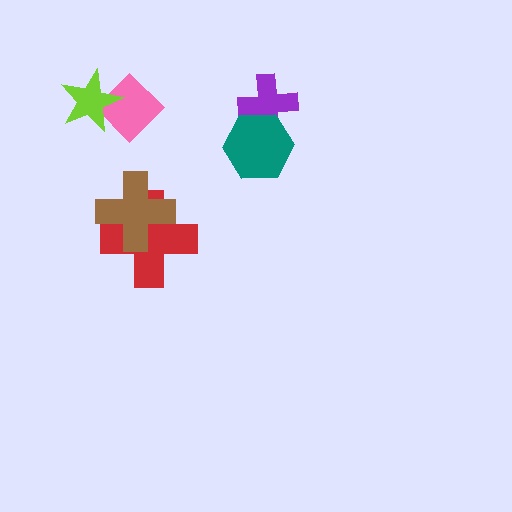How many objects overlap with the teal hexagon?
1 object overlaps with the teal hexagon.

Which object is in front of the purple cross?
The teal hexagon is in front of the purple cross.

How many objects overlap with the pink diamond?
1 object overlaps with the pink diamond.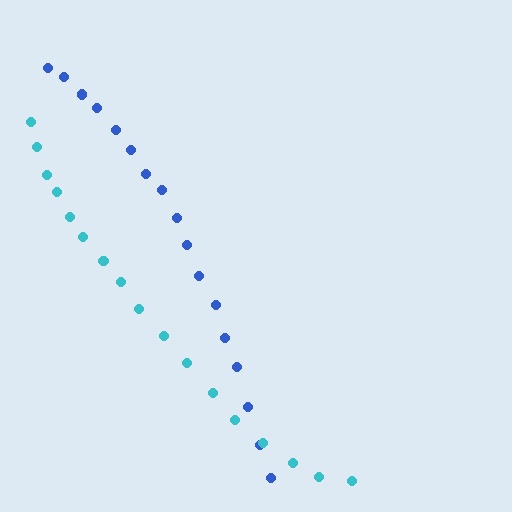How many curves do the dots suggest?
There are 2 distinct paths.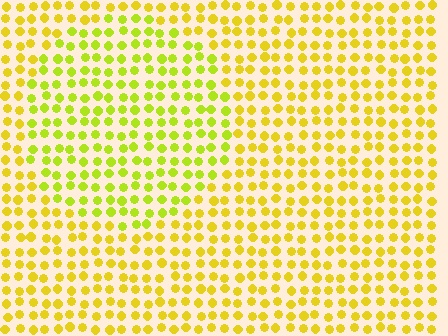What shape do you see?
I see a circle.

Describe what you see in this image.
The image is filled with small yellow elements in a uniform arrangement. A circle-shaped region is visible where the elements are tinted to a slightly different hue, forming a subtle color boundary.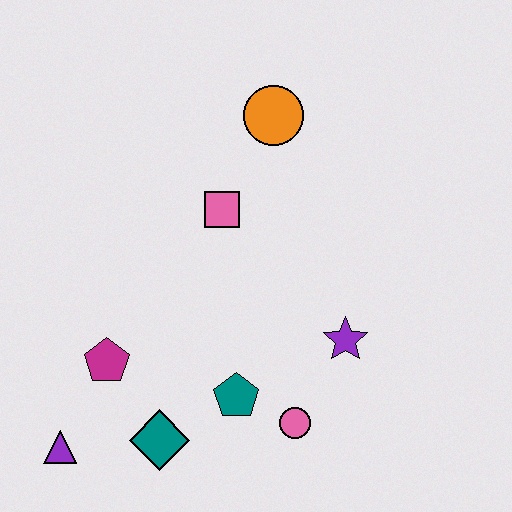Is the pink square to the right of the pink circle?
No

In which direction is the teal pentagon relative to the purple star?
The teal pentagon is to the left of the purple star.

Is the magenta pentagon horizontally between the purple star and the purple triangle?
Yes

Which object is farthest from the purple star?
The purple triangle is farthest from the purple star.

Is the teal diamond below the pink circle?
Yes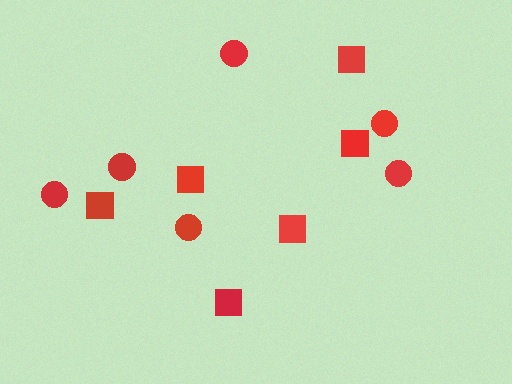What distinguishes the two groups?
There are 2 groups: one group of squares (6) and one group of circles (6).